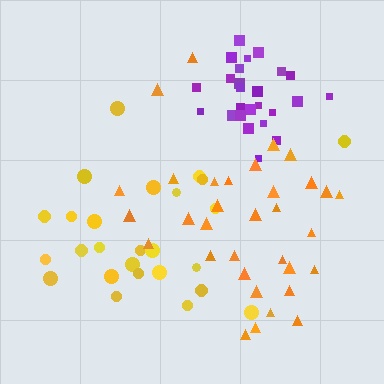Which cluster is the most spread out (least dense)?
Yellow.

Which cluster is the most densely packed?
Purple.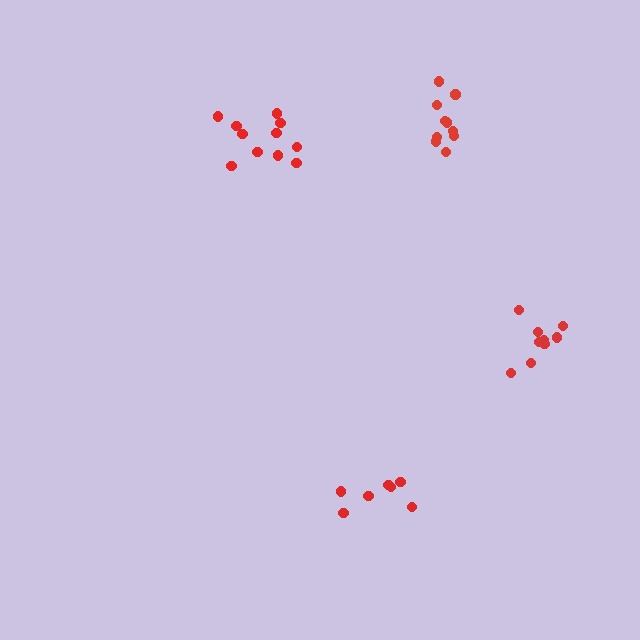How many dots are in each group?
Group 1: 7 dots, Group 2: 9 dots, Group 3: 11 dots, Group 4: 10 dots (37 total).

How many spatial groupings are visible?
There are 4 spatial groupings.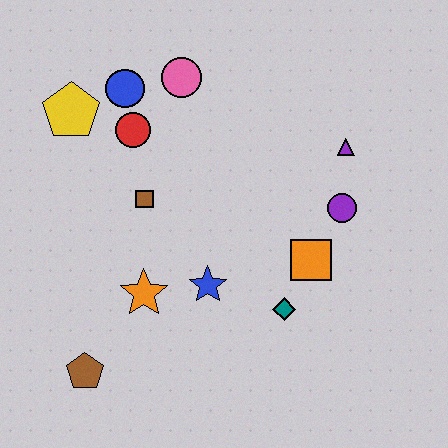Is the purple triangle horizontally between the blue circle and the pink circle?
No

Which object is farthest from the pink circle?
The brown pentagon is farthest from the pink circle.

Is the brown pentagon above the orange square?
No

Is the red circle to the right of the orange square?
No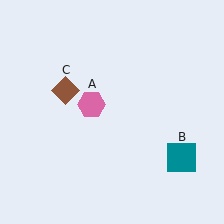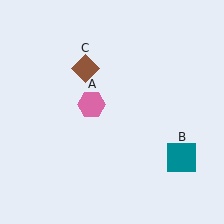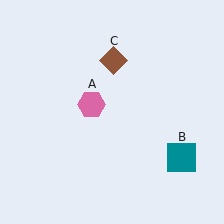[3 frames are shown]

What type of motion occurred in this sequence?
The brown diamond (object C) rotated clockwise around the center of the scene.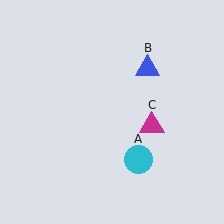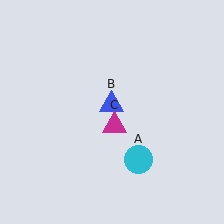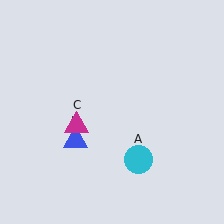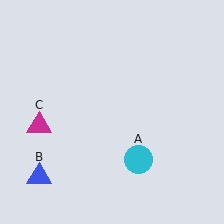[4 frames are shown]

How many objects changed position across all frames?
2 objects changed position: blue triangle (object B), magenta triangle (object C).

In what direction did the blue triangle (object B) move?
The blue triangle (object B) moved down and to the left.